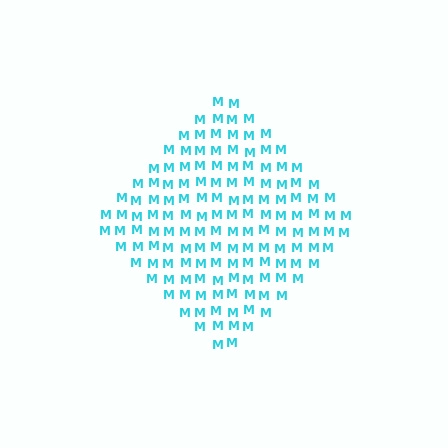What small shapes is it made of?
It is made of small letter M's.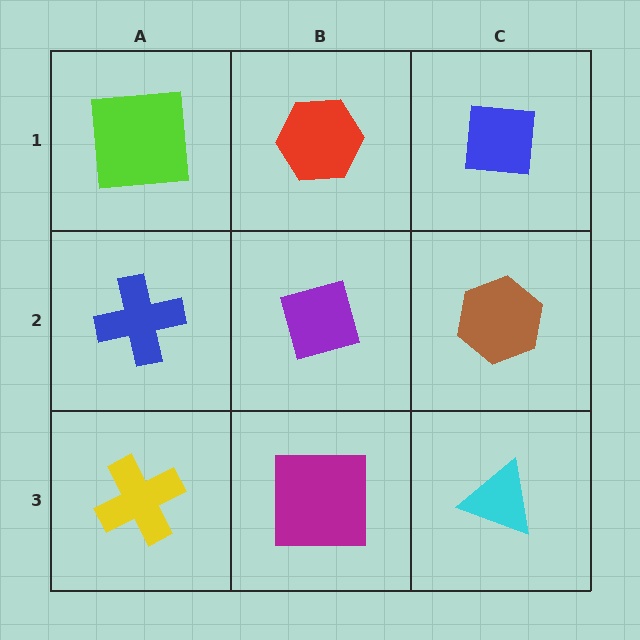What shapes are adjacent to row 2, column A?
A lime square (row 1, column A), a yellow cross (row 3, column A), a purple diamond (row 2, column B).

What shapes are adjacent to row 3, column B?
A purple diamond (row 2, column B), a yellow cross (row 3, column A), a cyan triangle (row 3, column C).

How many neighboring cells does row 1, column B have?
3.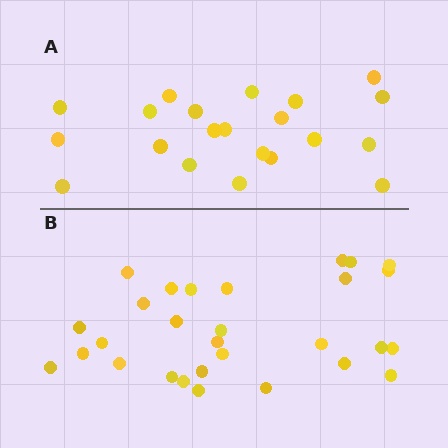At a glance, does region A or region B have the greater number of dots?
Region B (the bottom region) has more dots.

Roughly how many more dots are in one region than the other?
Region B has roughly 8 or so more dots than region A.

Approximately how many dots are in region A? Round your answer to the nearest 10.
About 20 dots. (The exact count is 21, which rounds to 20.)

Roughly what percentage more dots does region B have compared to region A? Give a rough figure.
About 40% more.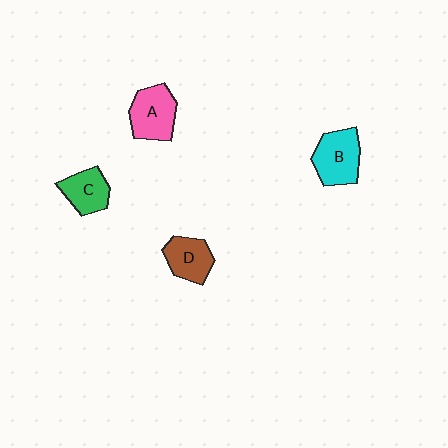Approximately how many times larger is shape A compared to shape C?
Approximately 1.3 times.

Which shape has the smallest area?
Shape C (green).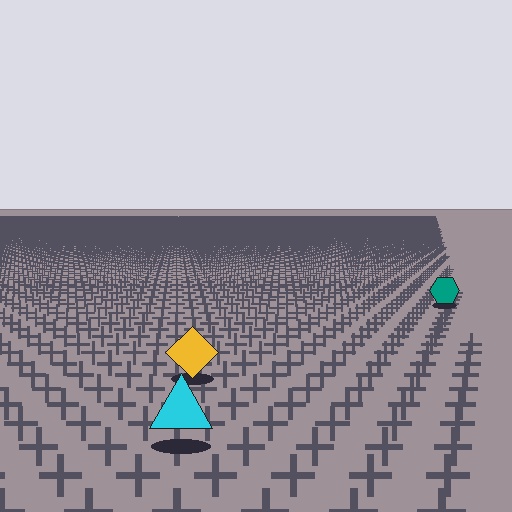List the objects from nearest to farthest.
From nearest to farthest: the cyan triangle, the yellow diamond, the teal hexagon.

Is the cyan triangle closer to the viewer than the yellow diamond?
Yes. The cyan triangle is closer — you can tell from the texture gradient: the ground texture is coarser near it.